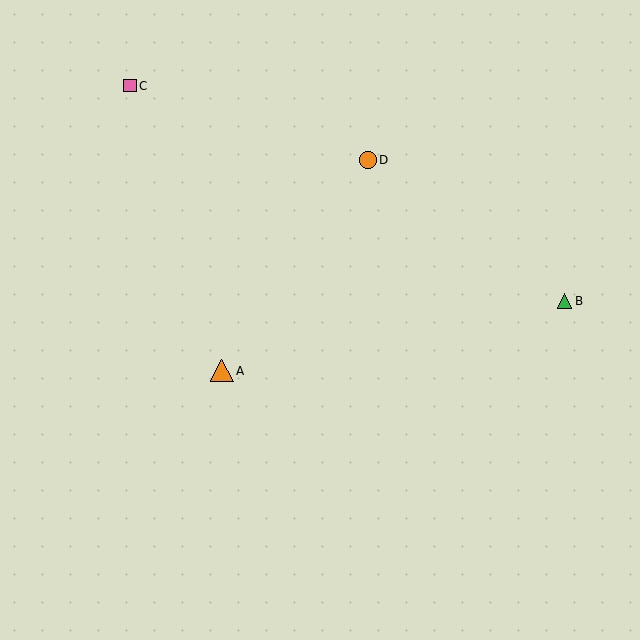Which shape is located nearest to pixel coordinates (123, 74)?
The pink square (labeled C) at (130, 86) is nearest to that location.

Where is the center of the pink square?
The center of the pink square is at (130, 86).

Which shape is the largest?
The orange triangle (labeled A) is the largest.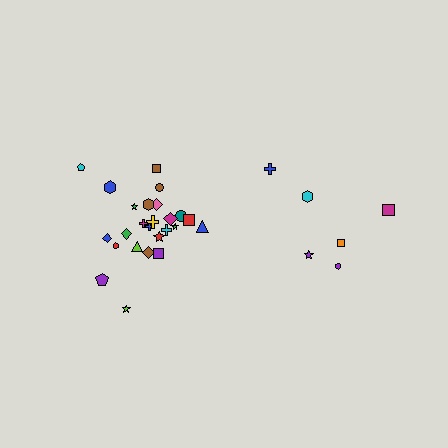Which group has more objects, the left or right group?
The left group.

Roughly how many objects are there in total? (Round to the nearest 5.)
Roughly 30 objects in total.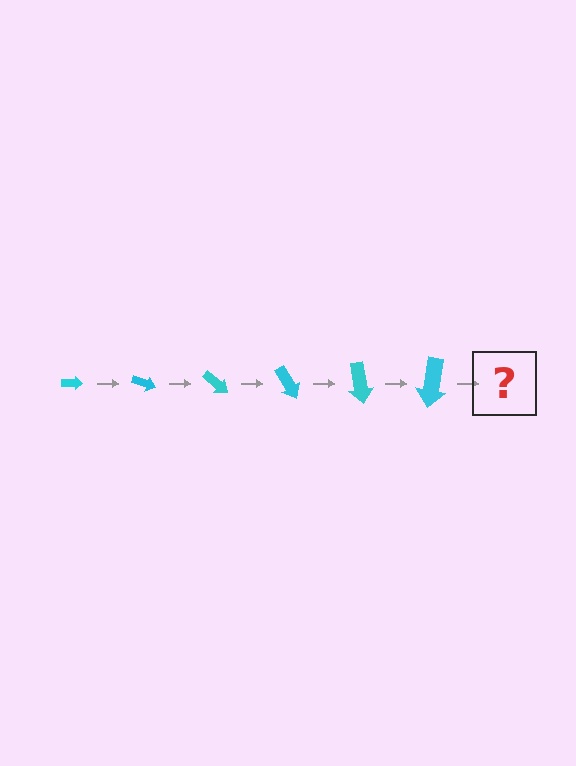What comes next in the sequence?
The next element should be an arrow, larger than the previous one and rotated 120 degrees from the start.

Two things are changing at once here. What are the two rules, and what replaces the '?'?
The two rules are that the arrow grows larger each step and it rotates 20 degrees each step. The '?' should be an arrow, larger than the previous one and rotated 120 degrees from the start.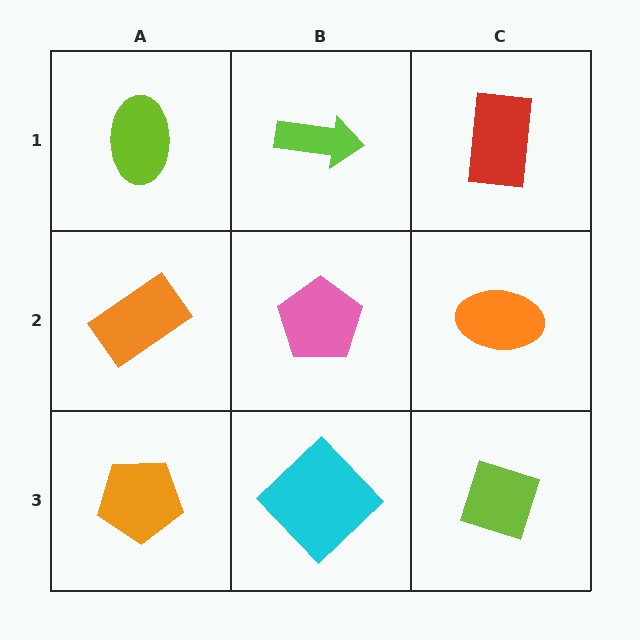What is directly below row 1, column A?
An orange rectangle.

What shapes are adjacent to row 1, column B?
A pink pentagon (row 2, column B), a lime ellipse (row 1, column A), a red rectangle (row 1, column C).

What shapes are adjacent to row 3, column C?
An orange ellipse (row 2, column C), a cyan diamond (row 3, column B).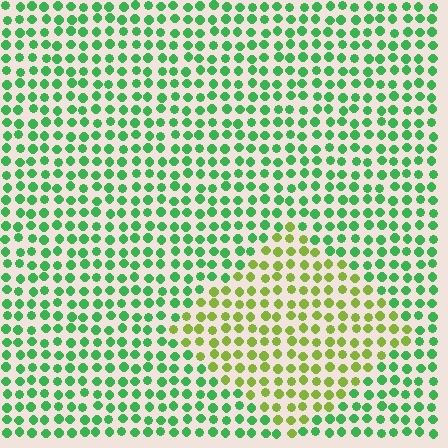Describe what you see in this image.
The image is filled with small green elements in a uniform arrangement. A diamond-shaped region is visible where the elements are tinted to a slightly different hue, forming a subtle color boundary.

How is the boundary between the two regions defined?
The boundary is defined purely by a slight shift in hue (about 47 degrees). Spacing, size, and orientation are identical on both sides.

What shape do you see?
I see a diamond.